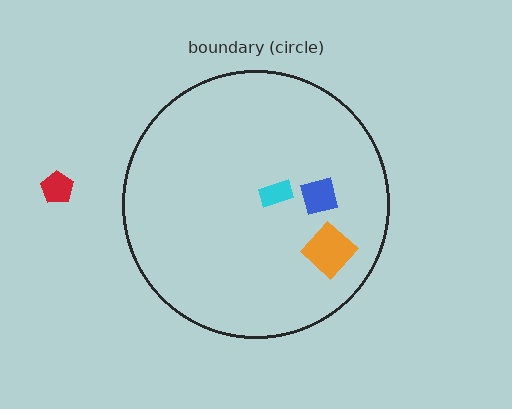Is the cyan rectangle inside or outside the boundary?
Inside.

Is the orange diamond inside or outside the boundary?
Inside.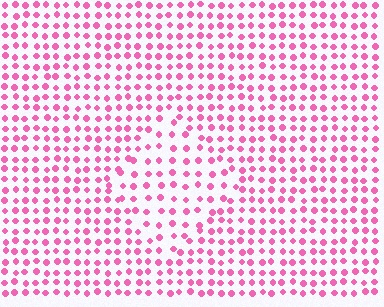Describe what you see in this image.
The image contains small pink elements arranged at two different densities. A diamond-shaped region is visible where the elements are less densely packed than the surrounding area.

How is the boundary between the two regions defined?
The boundary is defined by a change in element density (approximately 1.6x ratio). All elements are the same color, size, and shape.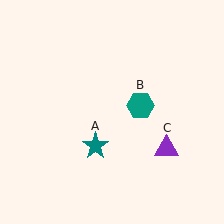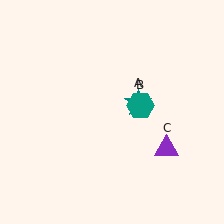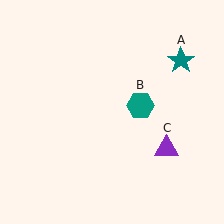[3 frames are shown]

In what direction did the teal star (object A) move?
The teal star (object A) moved up and to the right.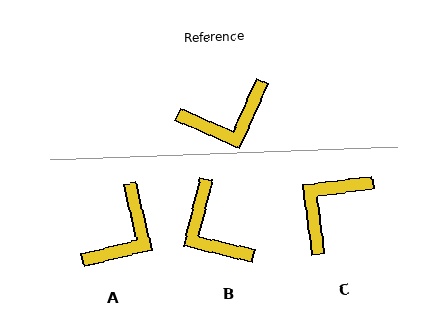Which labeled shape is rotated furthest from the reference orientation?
C, about 149 degrees away.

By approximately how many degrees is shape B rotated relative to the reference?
Approximately 80 degrees clockwise.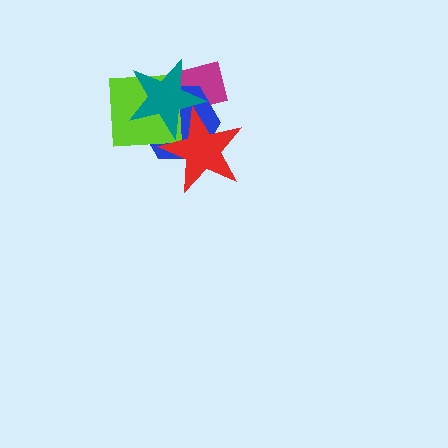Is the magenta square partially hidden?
Yes, it is partially covered by another shape.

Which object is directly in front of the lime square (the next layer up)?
The red star is directly in front of the lime square.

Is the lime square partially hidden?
Yes, it is partially covered by another shape.